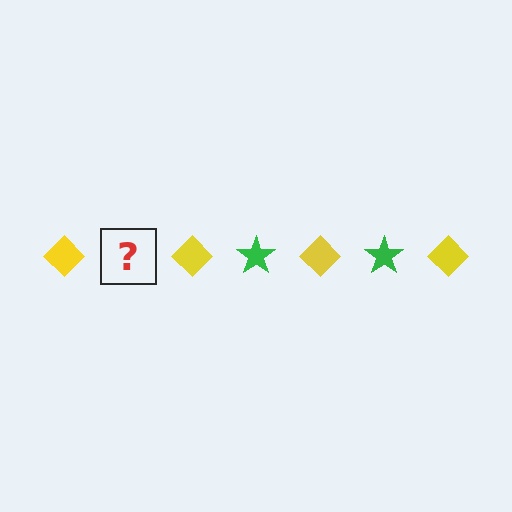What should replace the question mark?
The question mark should be replaced with a green star.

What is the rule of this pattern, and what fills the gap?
The rule is that the pattern alternates between yellow diamond and green star. The gap should be filled with a green star.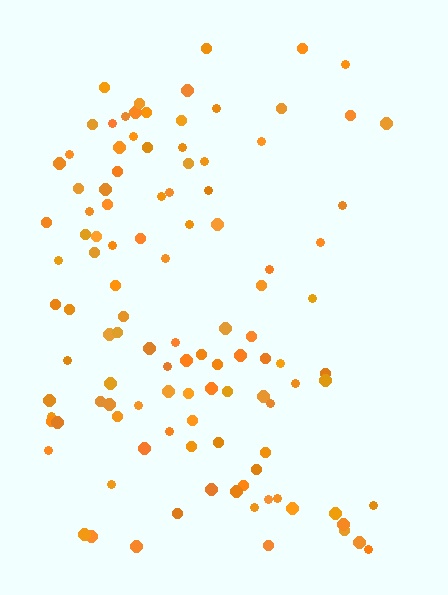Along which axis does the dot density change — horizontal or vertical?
Horizontal.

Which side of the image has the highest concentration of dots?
The left.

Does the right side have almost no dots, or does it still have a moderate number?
Still a moderate number, just noticeably fewer than the left.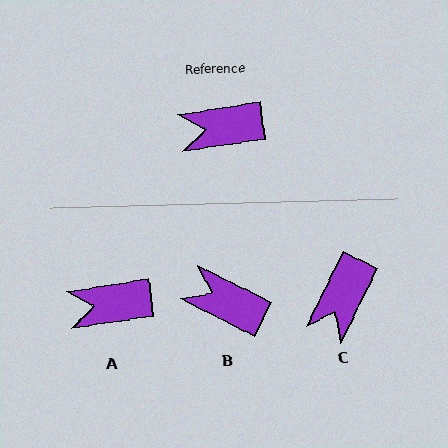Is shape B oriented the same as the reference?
No, it is off by about 36 degrees.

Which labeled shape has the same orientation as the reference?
A.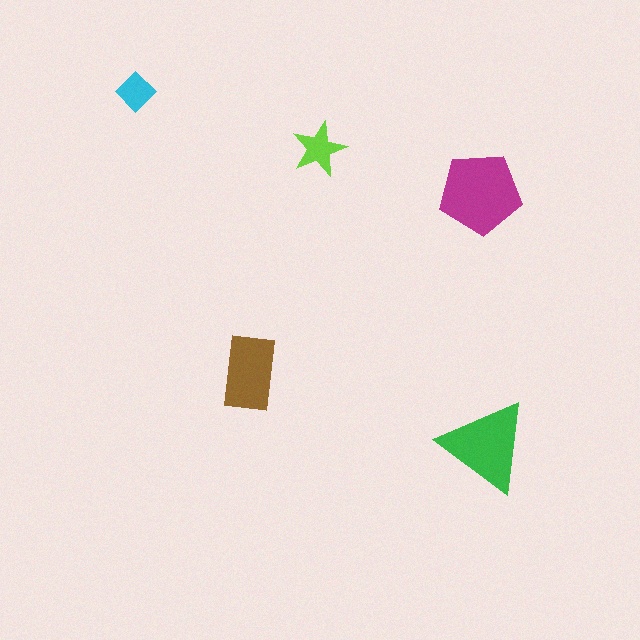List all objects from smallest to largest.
The cyan diamond, the lime star, the brown rectangle, the green triangle, the magenta pentagon.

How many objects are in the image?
There are 5 objects in the image.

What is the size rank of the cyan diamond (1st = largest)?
5th.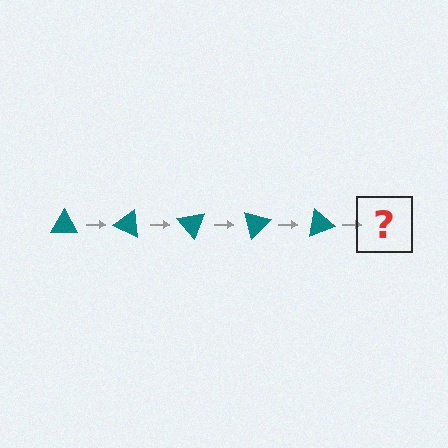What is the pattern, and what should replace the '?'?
The pattern is that the triangle rotates 25 degrees each step. The '?' should be a teal triangle rotated 125 degrees.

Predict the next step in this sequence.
The next step is a teal triangle rotated 125 degrees.